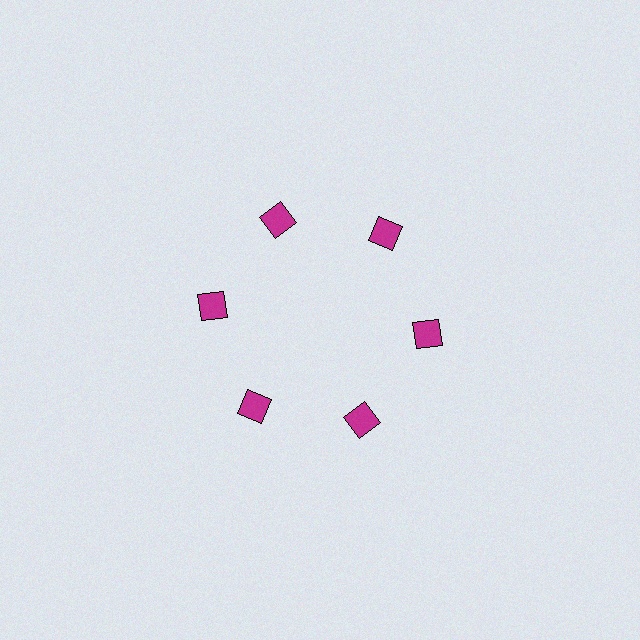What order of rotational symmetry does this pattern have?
This pattern has 6-fold rotational symmetry.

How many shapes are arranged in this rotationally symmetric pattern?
There are 6 shapes, arranged in 6 groups of 1.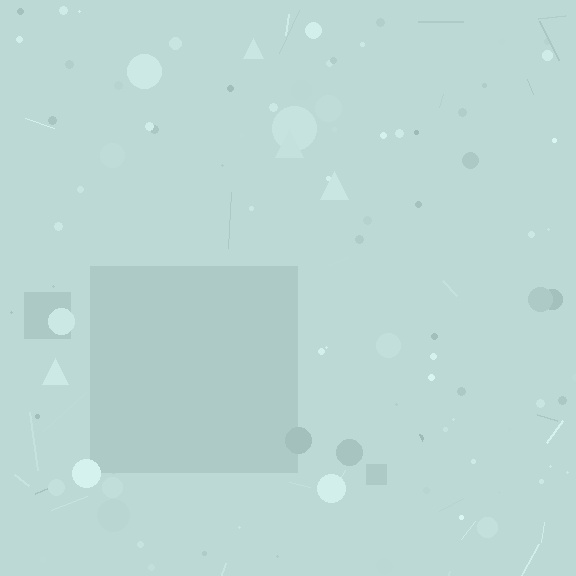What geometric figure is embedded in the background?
A square is embedded in the background.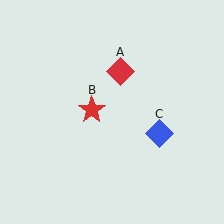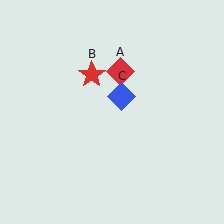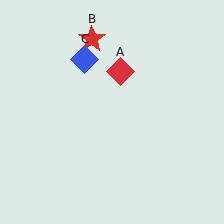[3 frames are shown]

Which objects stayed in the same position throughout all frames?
Red diamond (object A) remained stationary.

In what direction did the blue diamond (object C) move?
The blue diamond (object C) moved up and to the left.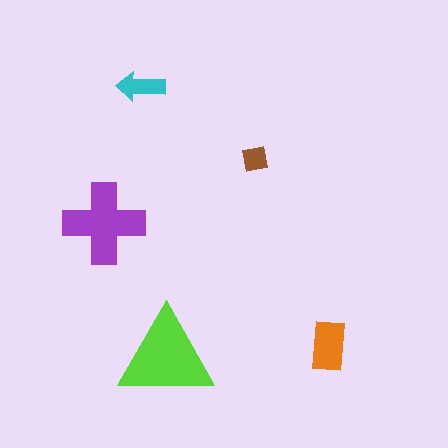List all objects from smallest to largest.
The brown square, the cyan arrow, the orange rectangle, the purple cross, the lime triangle.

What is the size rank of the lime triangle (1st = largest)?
1st.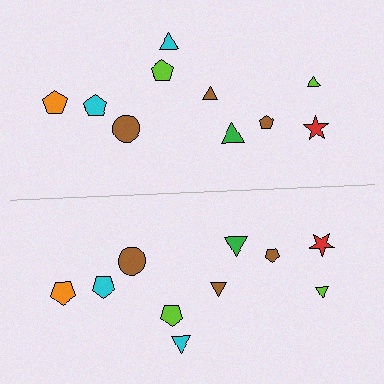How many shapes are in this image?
There are 20 shapes in this image.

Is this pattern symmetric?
Yes, this pattern has bilateral (reflection) symmetry.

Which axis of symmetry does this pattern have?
The pattern has a horizontal axis of symmetry running through the center of the image.